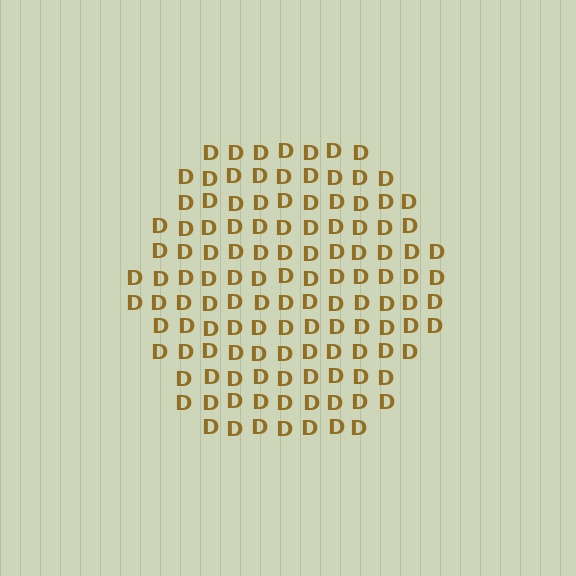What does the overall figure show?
The overall figure shows a hexagon.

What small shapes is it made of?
It is made of small letter D's.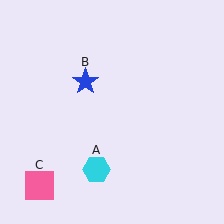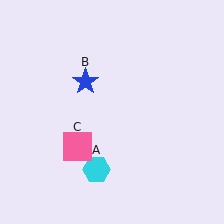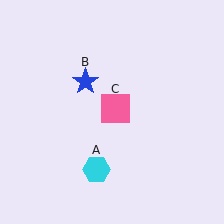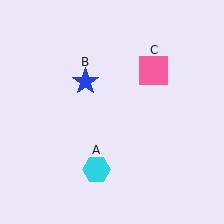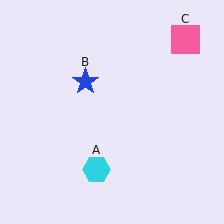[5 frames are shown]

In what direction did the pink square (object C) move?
The pink square (object C) moved up and to the right.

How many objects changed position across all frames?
1 object changed position: pink square (object C).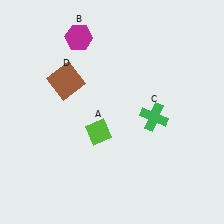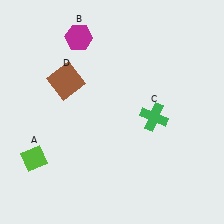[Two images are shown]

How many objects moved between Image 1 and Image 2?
1 object moved between the two images.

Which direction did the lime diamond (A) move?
The lime diamond (A) moved left.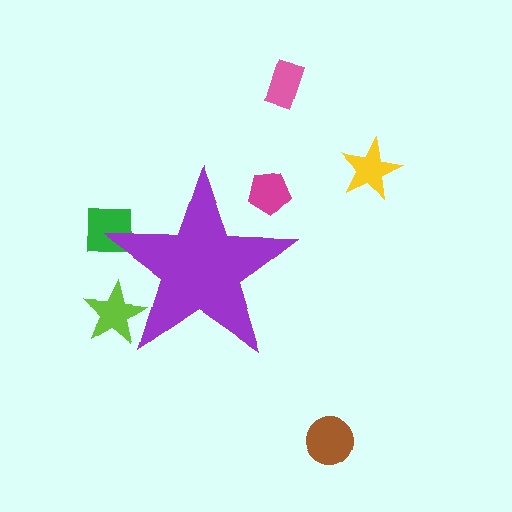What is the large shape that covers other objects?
A purple star.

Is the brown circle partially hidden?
No, the brown circle is fully visible.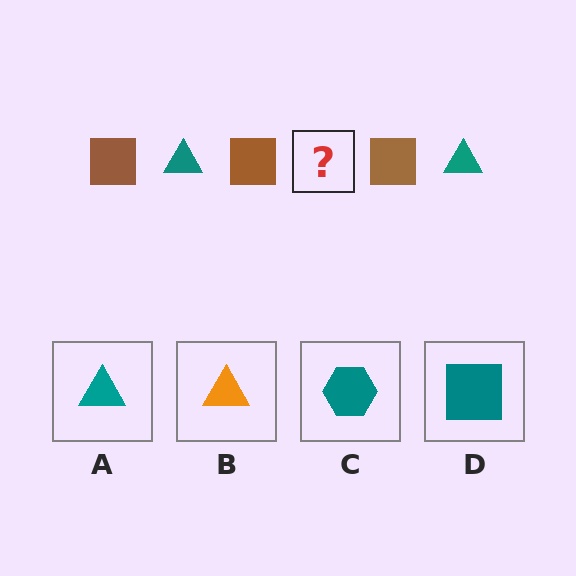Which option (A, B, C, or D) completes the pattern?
A.